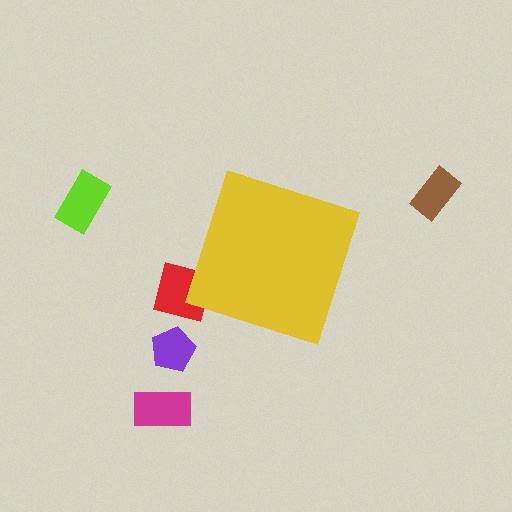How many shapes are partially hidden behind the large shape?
1 shape is partially hidden.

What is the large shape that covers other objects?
A yellow diamond.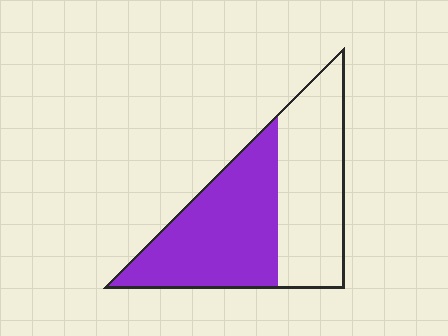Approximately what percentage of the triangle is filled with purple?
Approximately 50%.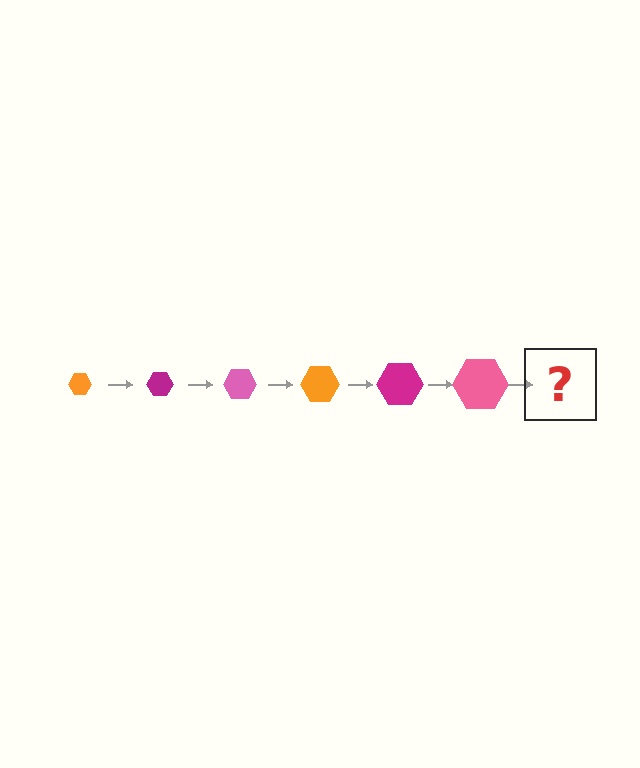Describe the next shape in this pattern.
It should be an orange hexagon, larger than the previous one.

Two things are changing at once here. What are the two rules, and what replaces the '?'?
The two rules are that the hexagon grows larger each step and the color cycles through orange, magenta, and pink. The '?' should be an orange hexagon, larger than the previous one.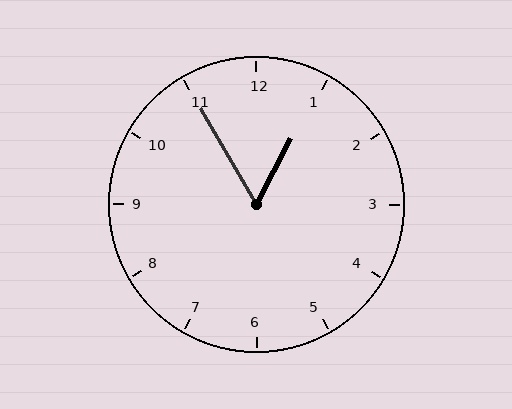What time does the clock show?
12:55.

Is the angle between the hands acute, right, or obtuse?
It is acute.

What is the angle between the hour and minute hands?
Approximately 58 degrees.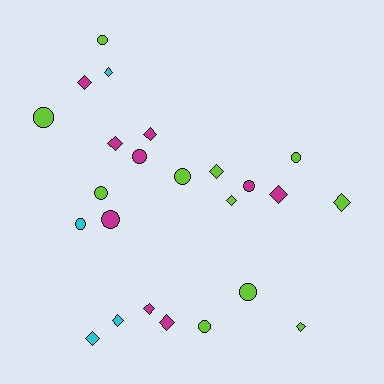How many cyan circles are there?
There is 1 cyan circle.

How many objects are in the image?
There are 24 objects.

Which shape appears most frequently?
Diamond, with 13 objects.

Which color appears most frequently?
Lime, with 11 objects.